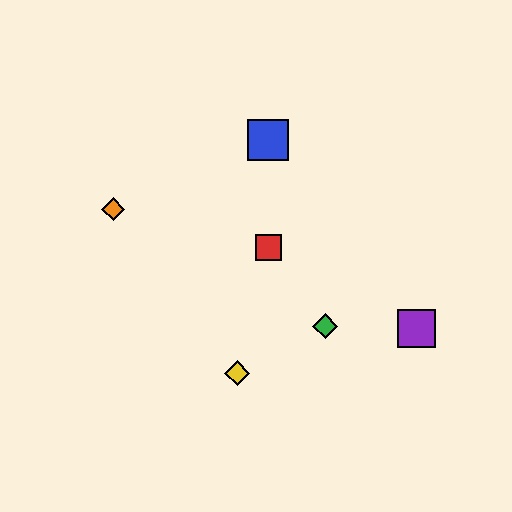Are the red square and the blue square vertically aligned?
Yes, both are at x≈268.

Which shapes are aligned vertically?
The red square, the blue square are aligned vertically.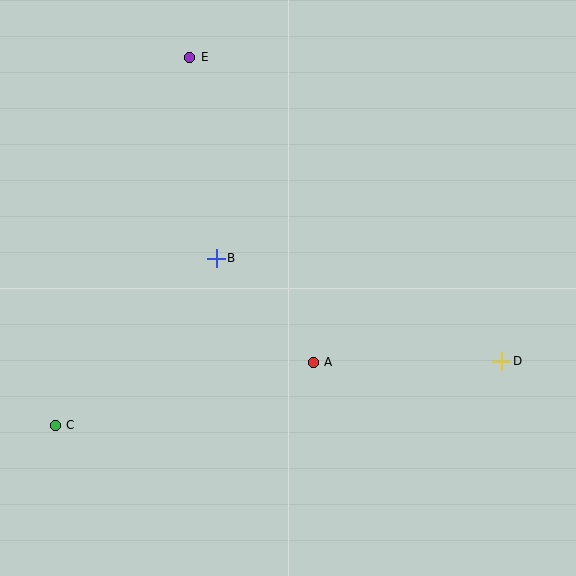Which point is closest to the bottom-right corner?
Point D is closest to the bottom-right corner.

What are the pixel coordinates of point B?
Point B is at (216, 258).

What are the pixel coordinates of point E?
Point E is at (190, 57).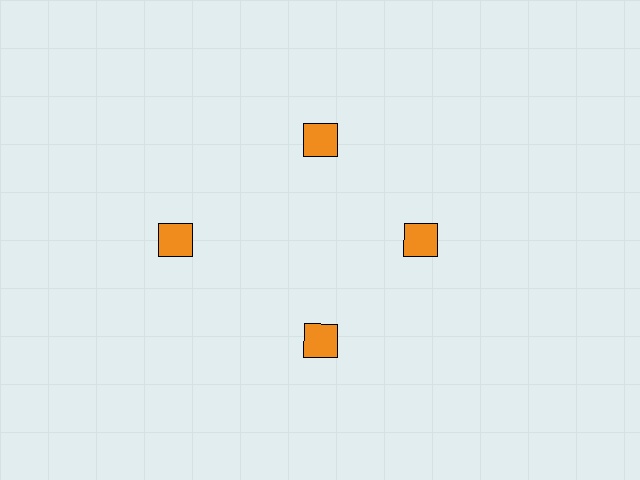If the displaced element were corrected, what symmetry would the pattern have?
It would have 4-fold rotational symmetry — the pattern would map onto itself every 90 degrees.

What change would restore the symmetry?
The symmetry would be restored by moving it inward, back onto the ring so that all 4 diamonds sit at equal angles and equal distance from the center.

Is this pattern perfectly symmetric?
No. The 4 orange diamonds are arranged in a ring, but one element near the 9 o'clock position is pushed outward from the center, breaking the 4-fold rotational symmetry.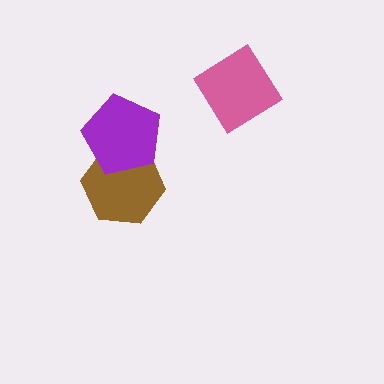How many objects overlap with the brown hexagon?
1 object overlaps with the brown hexagon.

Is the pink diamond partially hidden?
No, no other shape covers it.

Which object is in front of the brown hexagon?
The purple pentagon is in front of the brown hexagon.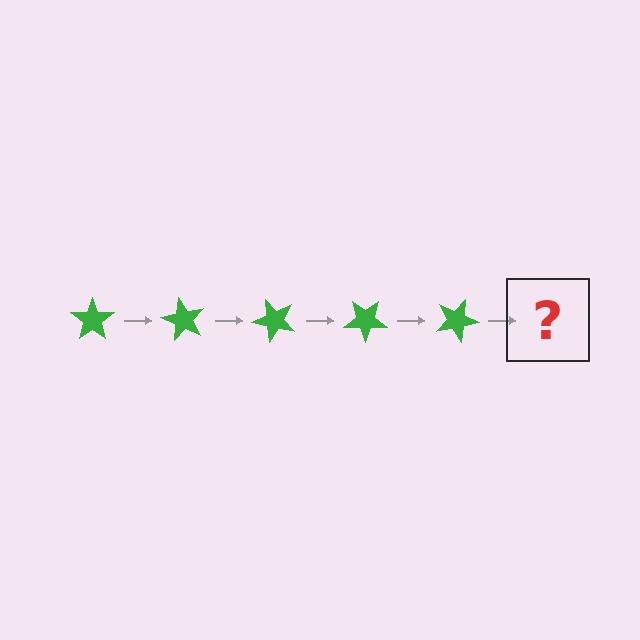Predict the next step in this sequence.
The next step is a green star rotated 300 degrees.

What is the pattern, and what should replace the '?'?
The pattern is that the star rotates 60 degrees each step. The '?' should be a green star rotated 300 degrees.